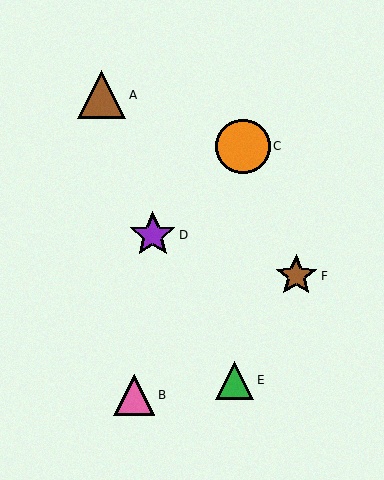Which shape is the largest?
The orange circle (labeled C) is the largest.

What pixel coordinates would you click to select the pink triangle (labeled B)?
Click at (134, 395) to select the pink triangle B.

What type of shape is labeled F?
Shape F is a brown star.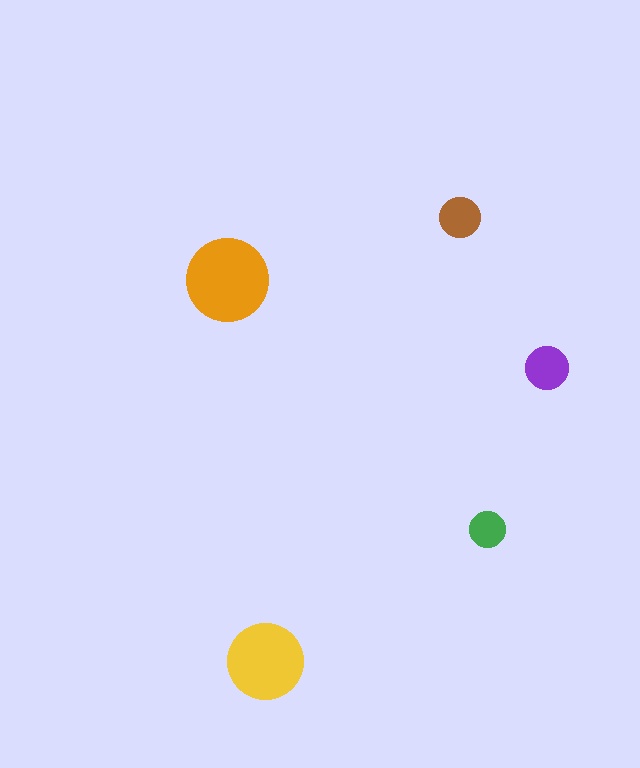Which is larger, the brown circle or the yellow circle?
The yellow one.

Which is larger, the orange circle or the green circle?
The orange one.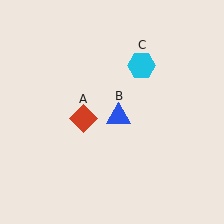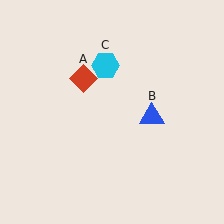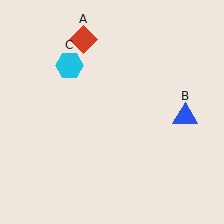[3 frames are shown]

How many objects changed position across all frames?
3 objects changed position: red diamond (object A), blue triangle (object B), cyan hexagon (object C).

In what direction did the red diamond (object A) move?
The red diamond (object A) moved up.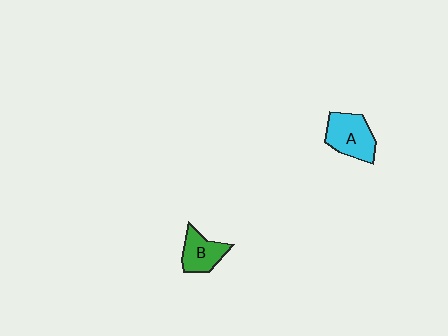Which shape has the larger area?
Shape A (cyan).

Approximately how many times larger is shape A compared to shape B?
Approximately 1.3 times.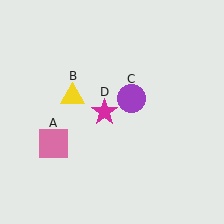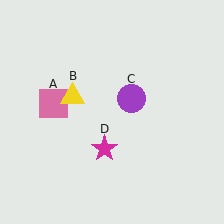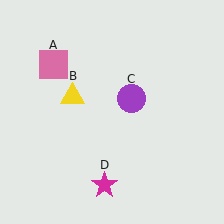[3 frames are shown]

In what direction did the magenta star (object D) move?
The magenta star (object D) moved down.